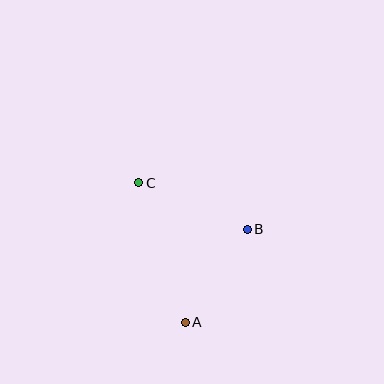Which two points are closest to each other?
Points A and B are closest to each other.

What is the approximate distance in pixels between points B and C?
The distance between B and C is approximately 118 pixels.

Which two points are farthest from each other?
Points A and C are farthest from each other.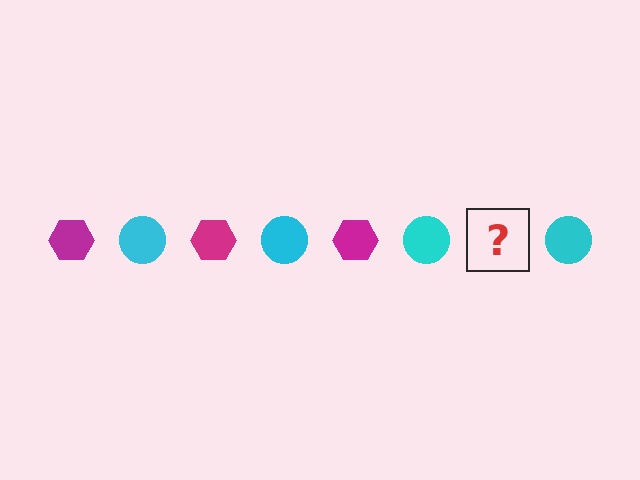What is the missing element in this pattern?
The missing element is a magenta hexagon.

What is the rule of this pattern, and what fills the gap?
The rule is that the pattern alternates between magenta hexagon and cyan circle. The gap should be filled with a magenta hexagon.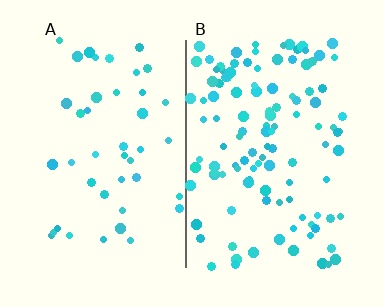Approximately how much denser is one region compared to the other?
Approximately 2.6× — region B over region A.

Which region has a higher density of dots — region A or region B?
B (the right).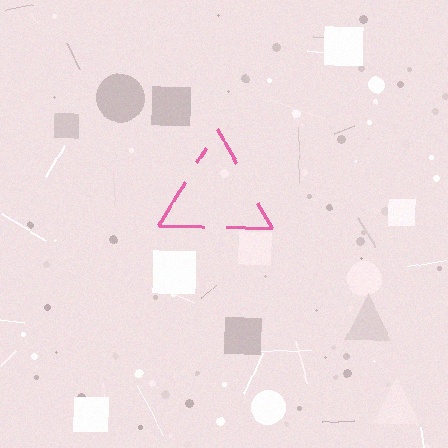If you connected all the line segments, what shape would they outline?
They would outline a triangle.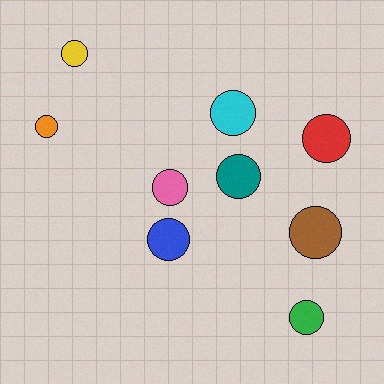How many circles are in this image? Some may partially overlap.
There are 9 circles.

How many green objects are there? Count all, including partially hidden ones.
There is 1 green object.